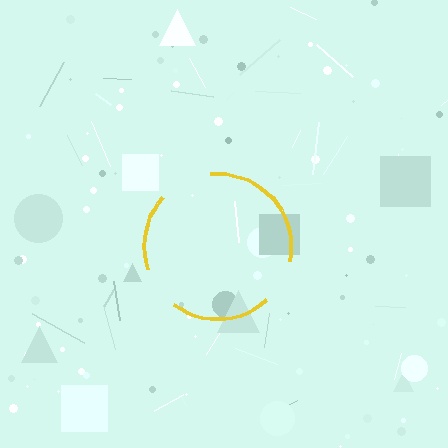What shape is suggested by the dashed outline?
The dashed outline suggests a circle.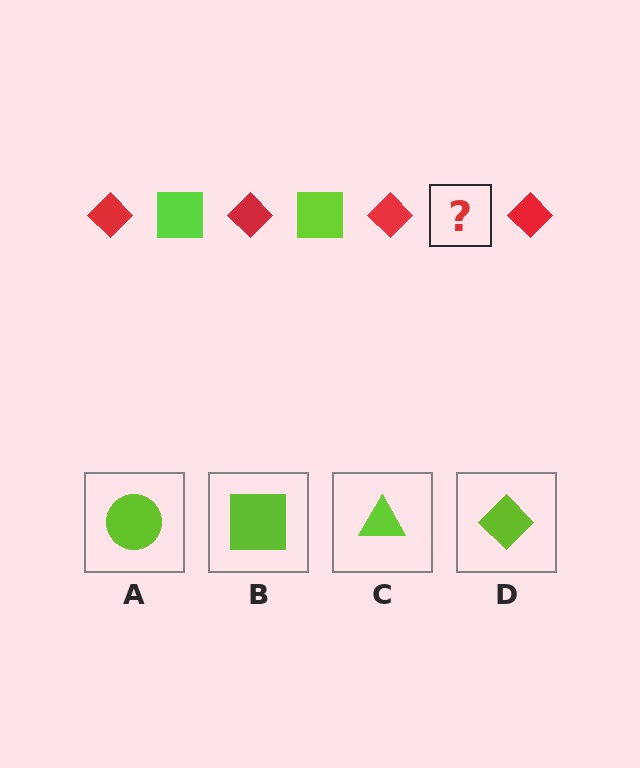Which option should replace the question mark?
Option B.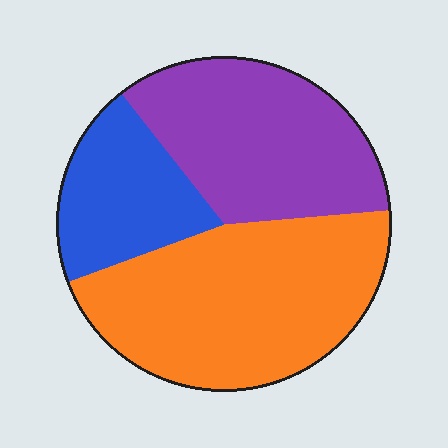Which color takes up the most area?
Orange, at roughly 45%.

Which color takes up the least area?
Blue, at roughly 20%.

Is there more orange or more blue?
Orange.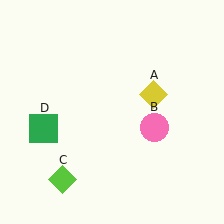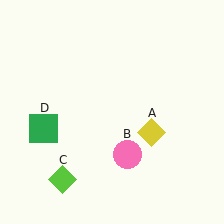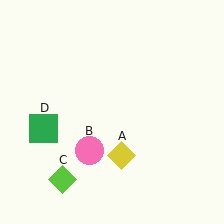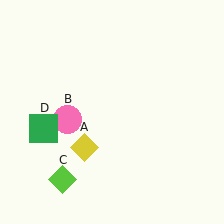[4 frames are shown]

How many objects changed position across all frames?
2 objects changed position: yellow diamond (object A), pink circle (object B).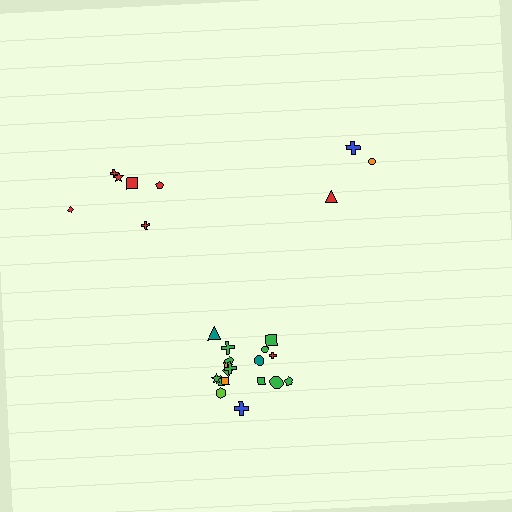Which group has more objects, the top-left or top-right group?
The top-left group.